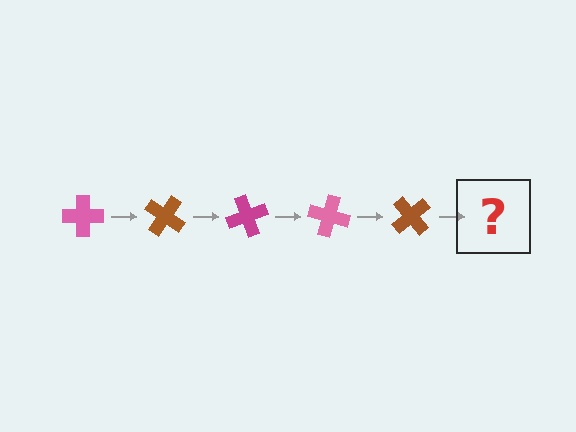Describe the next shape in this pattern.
It should be a magenta cross, rotated 175 degrees from the start.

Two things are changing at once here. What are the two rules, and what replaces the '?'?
The two rules are that it rotates 35 degrees each step and the color cycles through pink, brown, and magenta. The '?' should be a magenta cross, rotated 175 degrees from the start.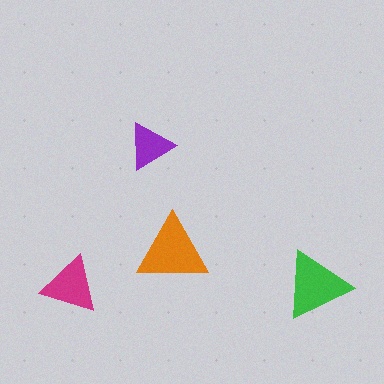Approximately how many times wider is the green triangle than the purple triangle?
About 1.5 times wider.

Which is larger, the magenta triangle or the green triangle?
The green one.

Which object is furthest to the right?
The green triangle is rightmost.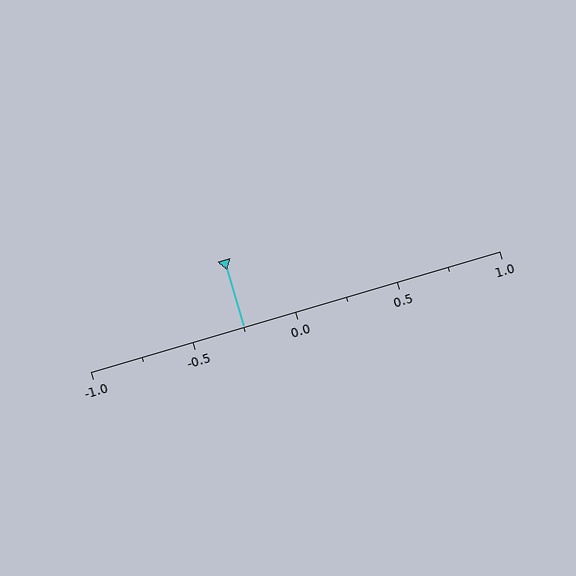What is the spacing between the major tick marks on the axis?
The major ticks are spaced 0.5 apart.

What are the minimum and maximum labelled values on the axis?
The axis runs from -1.0 to 1.0.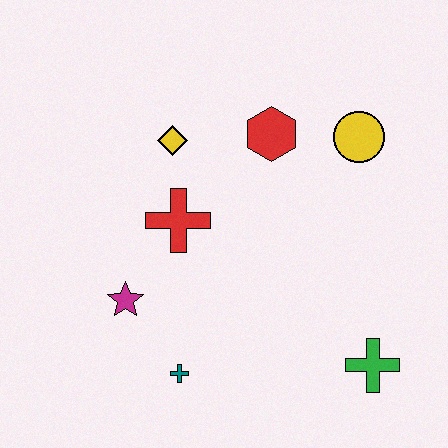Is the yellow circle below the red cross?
No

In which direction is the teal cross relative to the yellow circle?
The teal cross is below the yellow circle.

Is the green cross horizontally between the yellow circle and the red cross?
No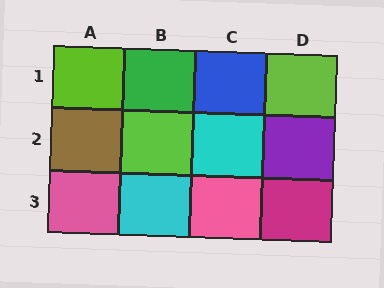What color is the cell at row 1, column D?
Lime.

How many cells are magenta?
1 cell is magenta.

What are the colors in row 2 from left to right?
Brown, lime, cyan, purple.